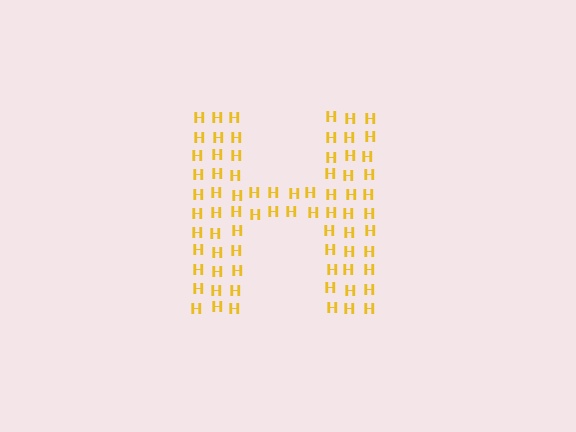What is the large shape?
The large shape is the letter H.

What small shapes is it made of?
It is made of small letter H's.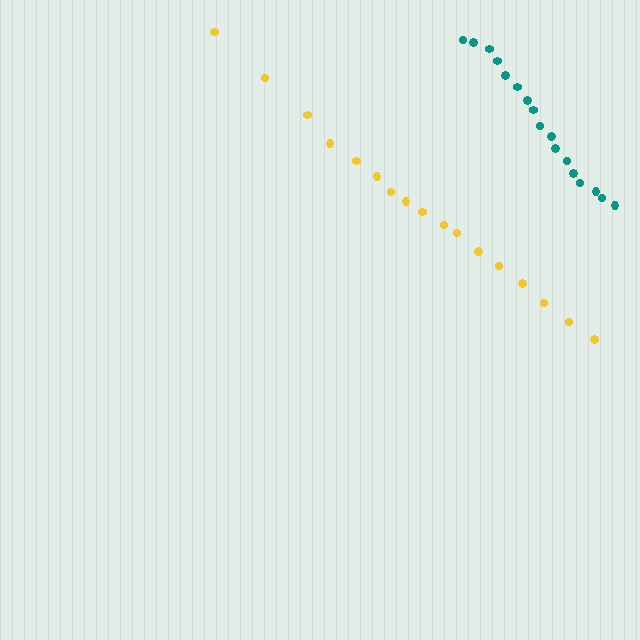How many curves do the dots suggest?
There are 2 distinct paths.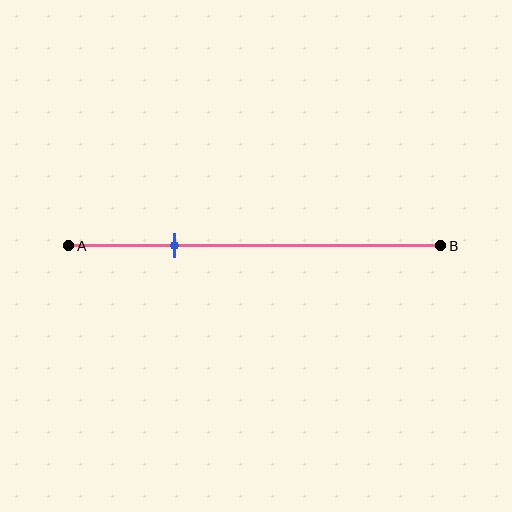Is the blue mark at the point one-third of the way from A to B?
No, the mark is at about 30% from A, not at the 33% one-third point.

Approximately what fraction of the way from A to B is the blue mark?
The blue mark is approximately 30% of the way from A to B.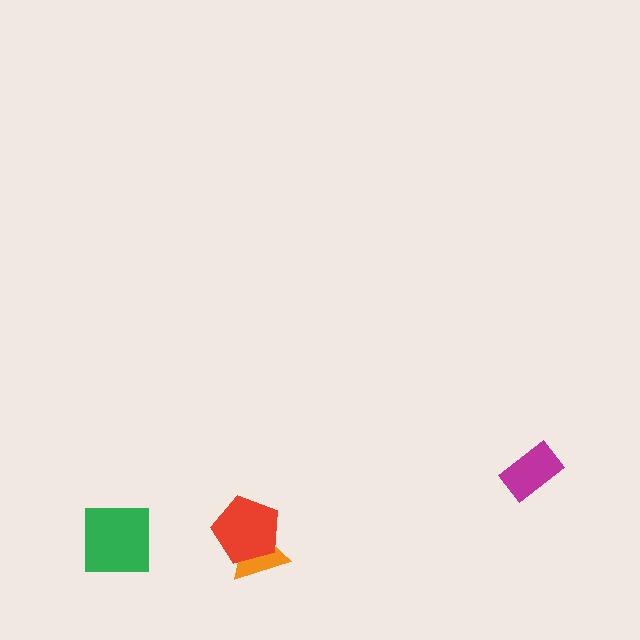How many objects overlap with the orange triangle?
1 object overlaps with the orange triangle.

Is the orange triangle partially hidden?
Yes, it is partially covered by another shape.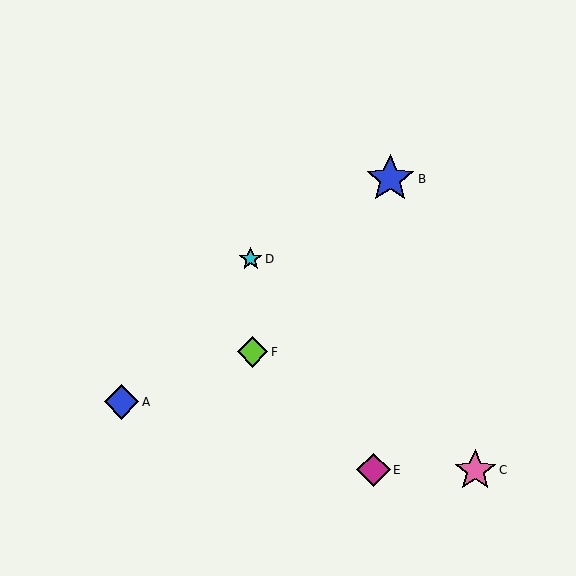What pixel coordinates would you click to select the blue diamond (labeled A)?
Click at (121, 402) to select the blue diamond A.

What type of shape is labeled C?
Shape C is a pink star.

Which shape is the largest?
The blue star (labeled B) is the largest.